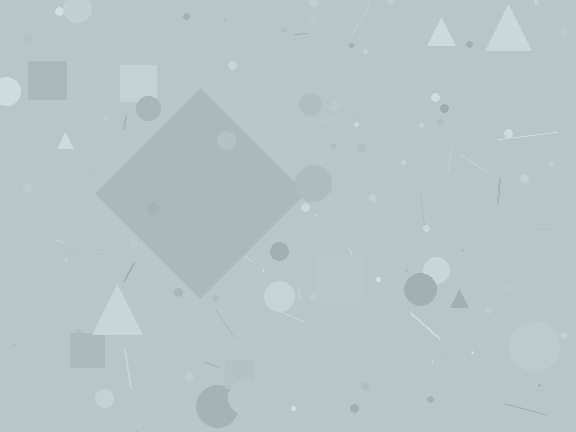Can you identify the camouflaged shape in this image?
The camouflaged shape is a diamond.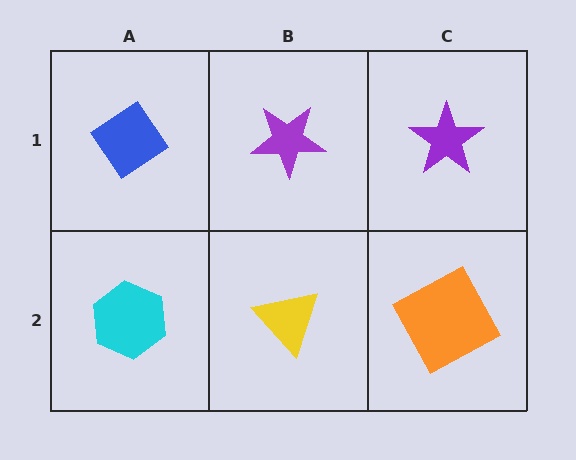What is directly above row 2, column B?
A purple star.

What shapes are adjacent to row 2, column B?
A purple star (row 1, column B), a cyan hexagon (row 2, column A), an orange square (row 2, column C).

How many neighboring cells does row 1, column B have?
3.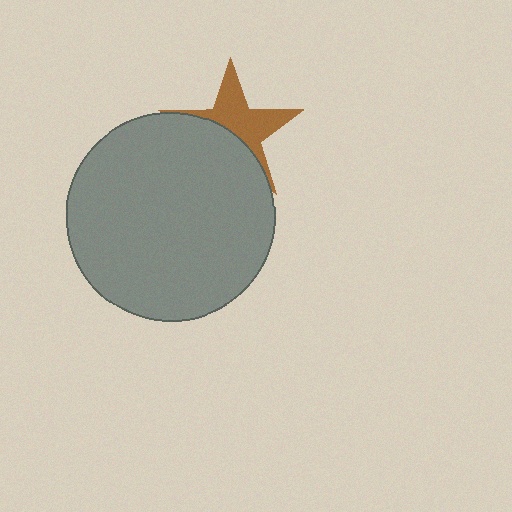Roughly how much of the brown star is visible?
About half of it is visible (roughly 50%).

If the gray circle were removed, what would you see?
You would see the complete brown star.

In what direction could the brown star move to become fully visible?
The brown star could move up. That would shift it out from behind the gray circle entirely.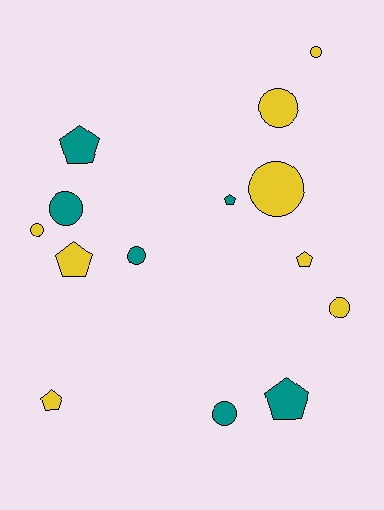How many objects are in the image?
There are 14 objects.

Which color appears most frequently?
Yellow, with 8 objects.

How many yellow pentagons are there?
There are 3 yellow pentagons.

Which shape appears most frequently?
Circle, with 8 objects.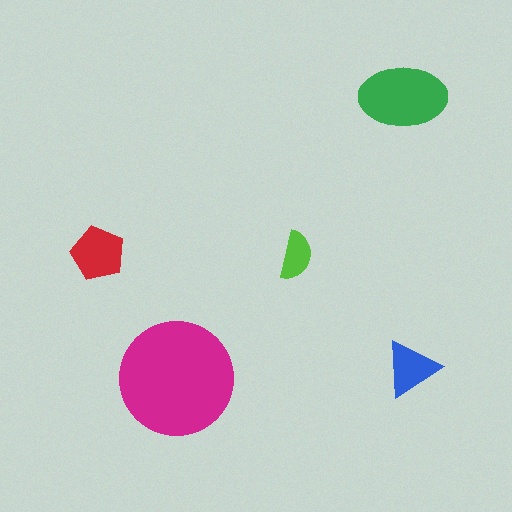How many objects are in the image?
There are 5 objects in the image.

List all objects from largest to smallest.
The magenta circle, the green ellipse, the red pentagon, the blue triangle, the lime semicircle.